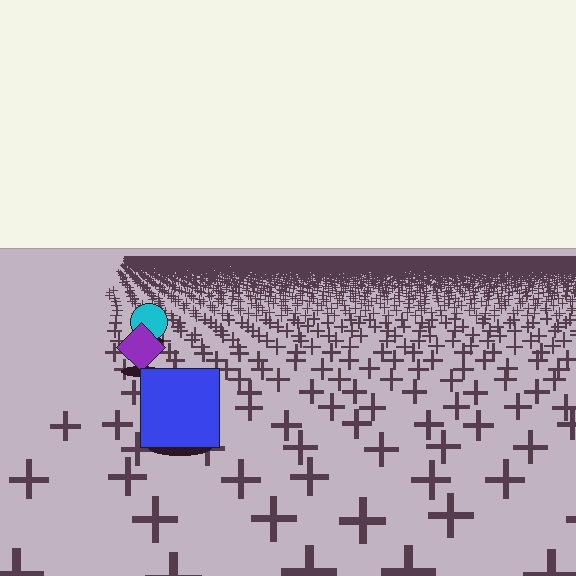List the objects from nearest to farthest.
From nearest to farthest: the blue square, the purple diamond, the cyan circle.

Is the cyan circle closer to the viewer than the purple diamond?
No. The purple diamond is closer — you can tell from the texture gradient: the ground texture is coarser near it.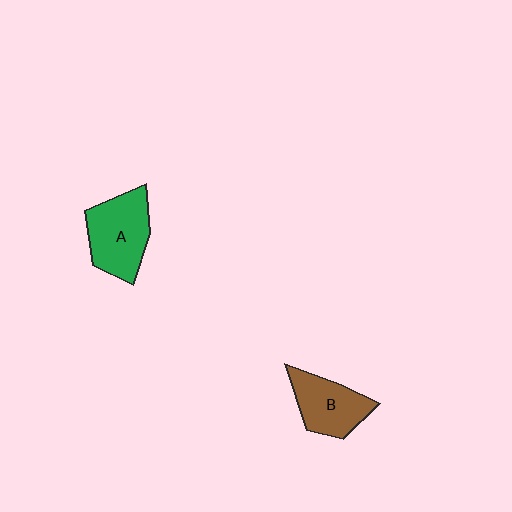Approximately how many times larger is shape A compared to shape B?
Approximately 1.2 times.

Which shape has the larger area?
Shape A (green).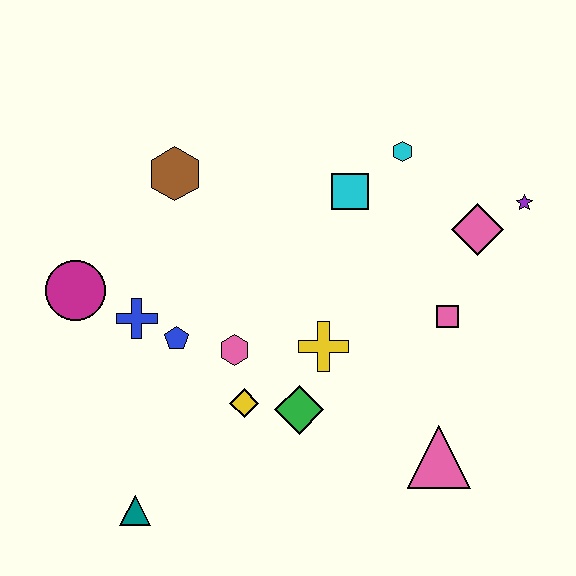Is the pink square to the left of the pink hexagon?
No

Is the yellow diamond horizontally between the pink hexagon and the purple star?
Yes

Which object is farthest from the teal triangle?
The purple star is farthest from the teal triangle.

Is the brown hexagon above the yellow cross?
Yes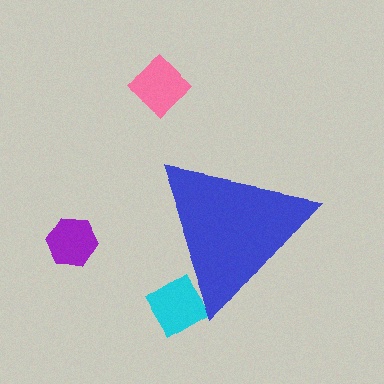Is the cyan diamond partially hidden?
Yes, the cyan diamond is partially hidden behind the blue triangle.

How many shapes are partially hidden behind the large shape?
1 shape is partially hidden.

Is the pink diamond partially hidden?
No, the pink diamond is fully visible.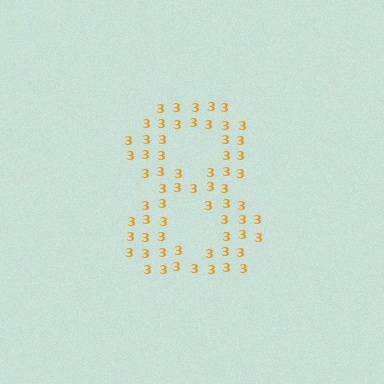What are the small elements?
The small elements are digit 3's.